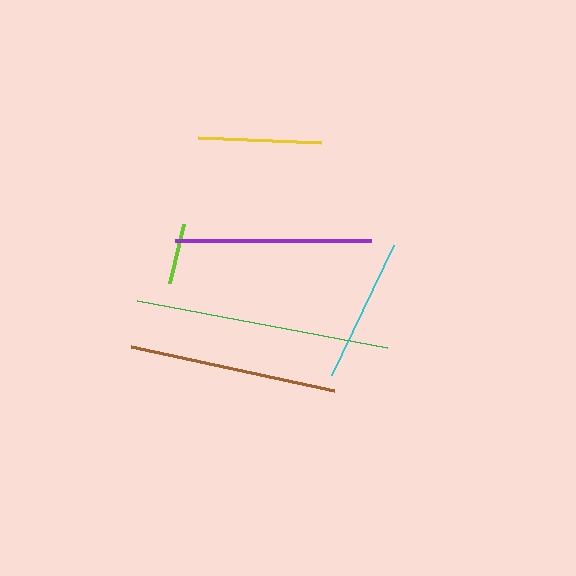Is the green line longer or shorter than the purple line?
The green line is longer than the purple line.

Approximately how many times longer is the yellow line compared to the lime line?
The yellow line is approximately 2.0 times the length of the lime line.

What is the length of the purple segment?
The purple segment is approximately 196 pixels long.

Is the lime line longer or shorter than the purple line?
The purple line is longer than the lime line.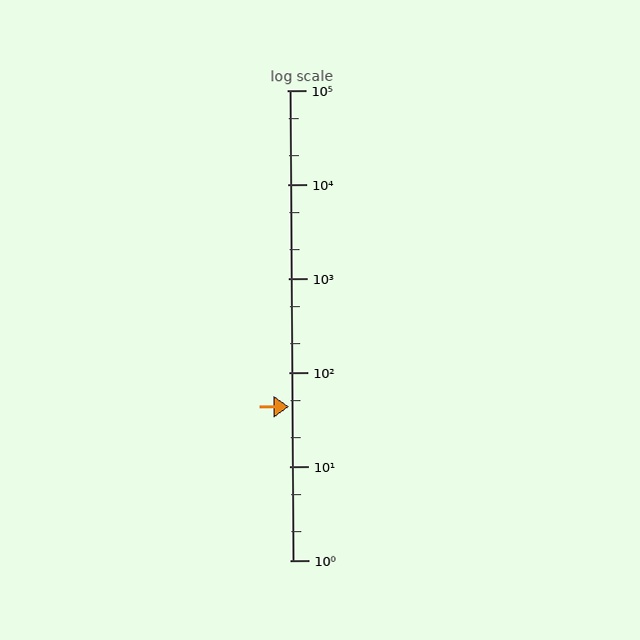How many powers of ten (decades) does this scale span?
The scale spans 5 decades, from 1 to 100000.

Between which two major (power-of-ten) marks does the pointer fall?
The pointer is between 10 and 100.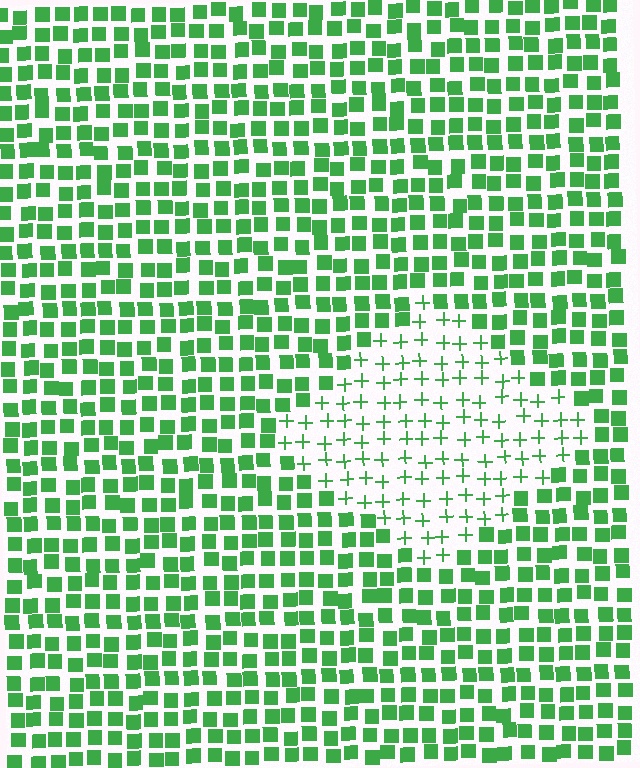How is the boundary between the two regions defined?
The boundary is defined by a change in element shape: plus signs inside vs. squares outside. All elements share the same color and spacing.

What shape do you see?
I see a diamond.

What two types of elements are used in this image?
The image uses plus signs inside the diamond region and squares outside it.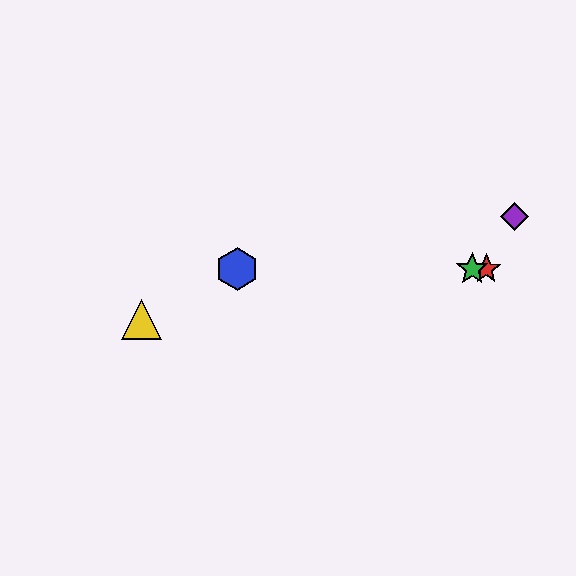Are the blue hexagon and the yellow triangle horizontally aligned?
No, the blue hexagon is at y≈269 and the yellow triangle is at y≈320.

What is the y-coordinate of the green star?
The green star is at y≈269.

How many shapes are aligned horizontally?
3 shapes (the red star, the blue hexagon, the green star) are aligned horizontally.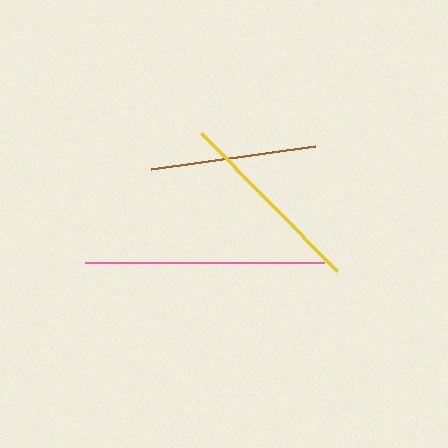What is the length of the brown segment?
The brown segment is approximately 165 pixels long.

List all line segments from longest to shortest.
From longest to shortest: pink, yellow, brown.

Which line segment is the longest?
The pink line is the longest at approximately 239 pixels.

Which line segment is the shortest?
The brown line is the shortest at approximately 165 pixels.